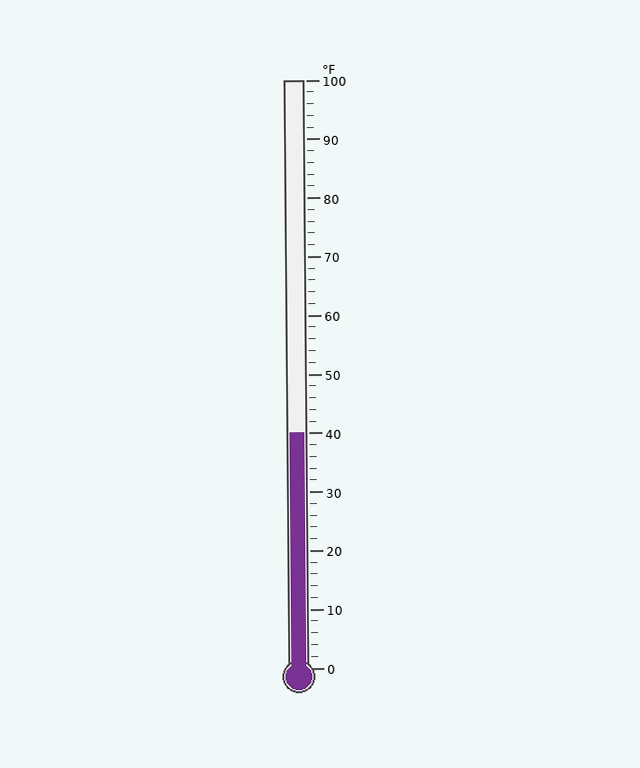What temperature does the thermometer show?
The thermometer shows approximately 40°F.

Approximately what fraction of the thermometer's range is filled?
The thermometer is filled to approximately 40% of its range.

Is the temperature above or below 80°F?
The temperature is below 80°F.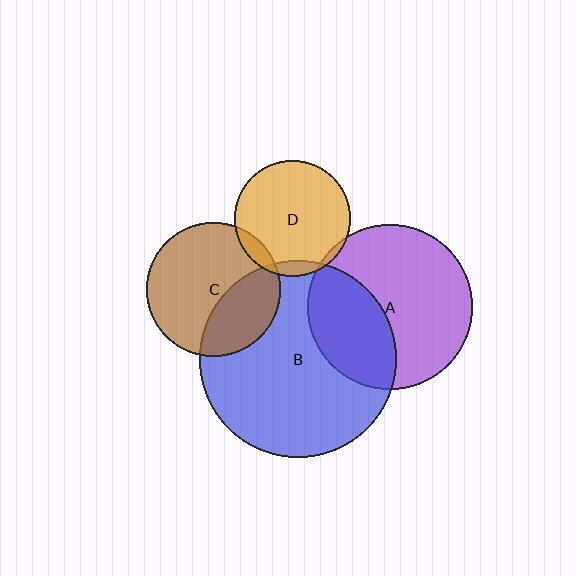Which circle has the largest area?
Circle B (blue).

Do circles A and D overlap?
Yes.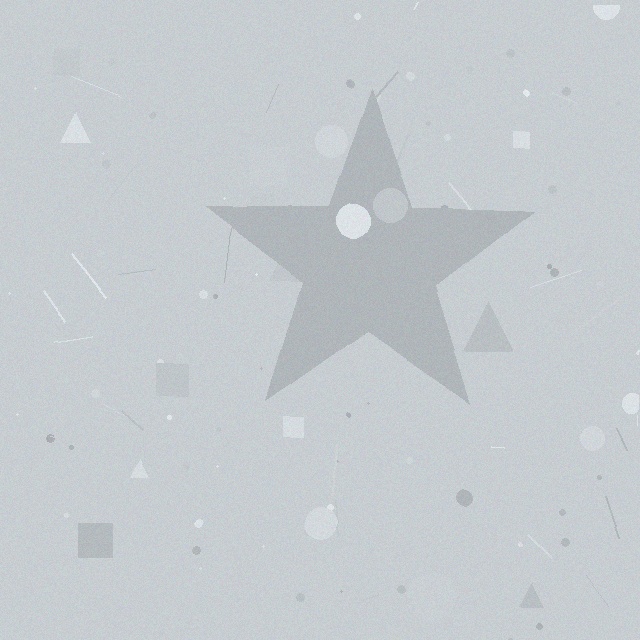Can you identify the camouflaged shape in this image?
The camouflaged shape is a star.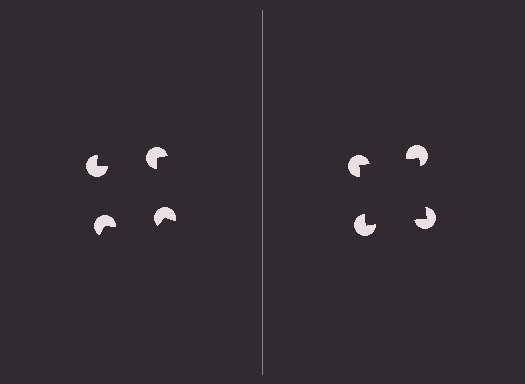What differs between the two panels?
The pac-man discs are positioned identically on both sides; only the wedge orientations differ. On the right they align to a square; on the left they are misaligned.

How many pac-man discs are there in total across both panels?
8 — 4 on each side.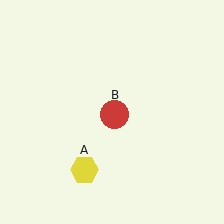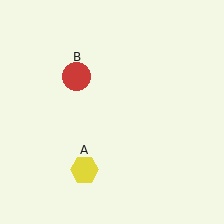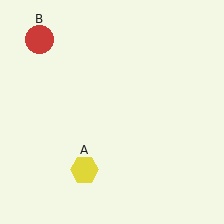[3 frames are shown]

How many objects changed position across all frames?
1 object changed position: red circle (object B).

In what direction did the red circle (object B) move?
The red circle (object B) moved up and to the left.